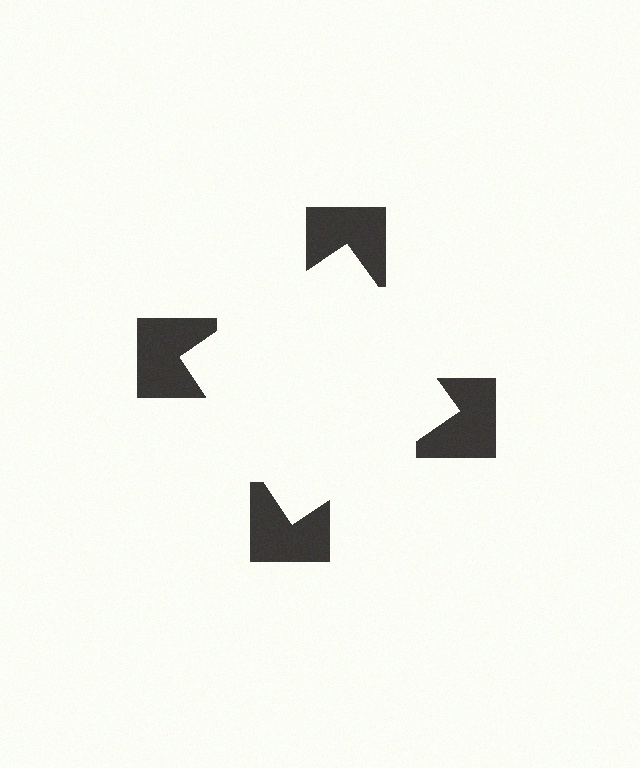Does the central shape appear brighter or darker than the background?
It typically appears slightly brighter than the background, even though no actual brightness change is drawn.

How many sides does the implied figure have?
4 sides.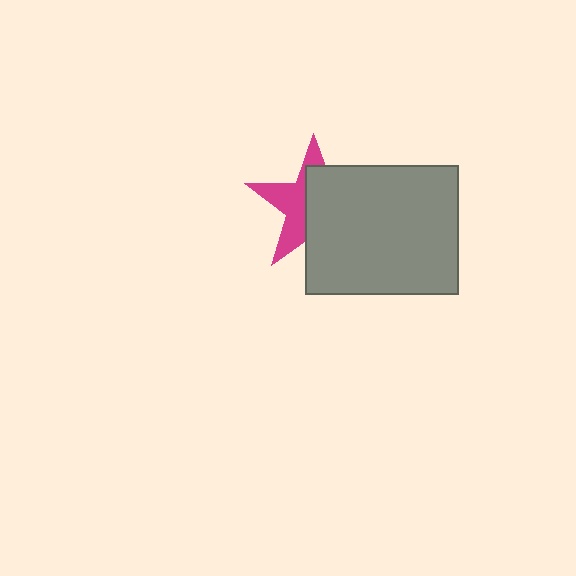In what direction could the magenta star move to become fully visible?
The magenta star could move left. That would shift it out from behind the gray rectangle entirely.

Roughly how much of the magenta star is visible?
A small part of it is visible (roughly 43%).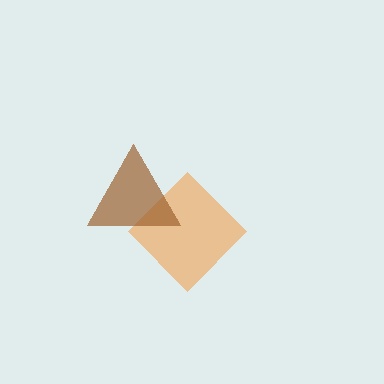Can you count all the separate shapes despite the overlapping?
Yes, there are 2 separate shapes.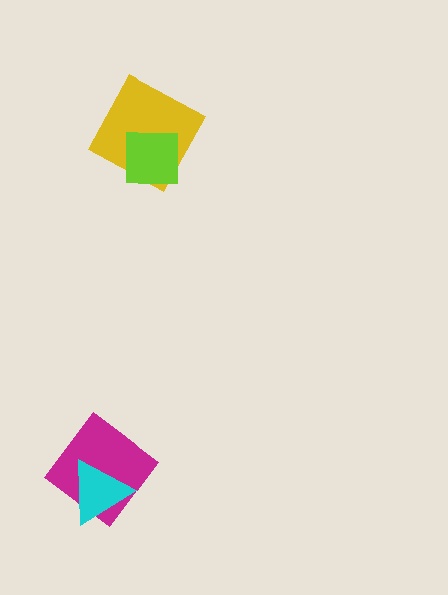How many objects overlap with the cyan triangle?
1 object overlaps with the cyan triangle.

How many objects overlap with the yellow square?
1 object overlaps with the yellow square.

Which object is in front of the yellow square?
The lime square is in front of the yellow square.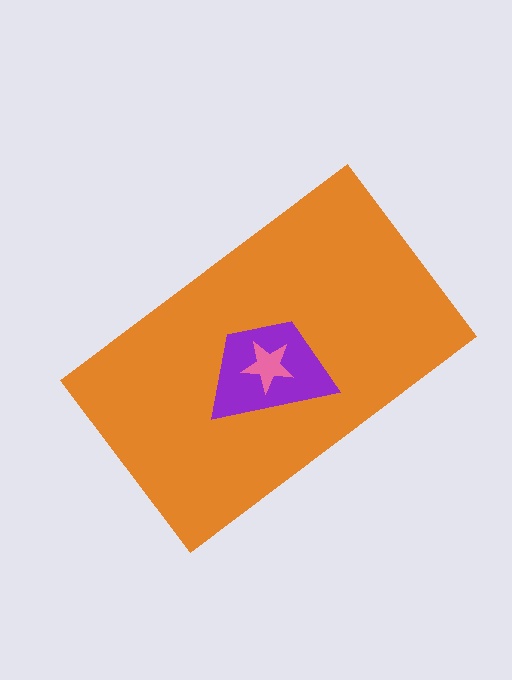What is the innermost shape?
The pink star.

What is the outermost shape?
The orange rectangle.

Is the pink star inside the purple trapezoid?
Yes.